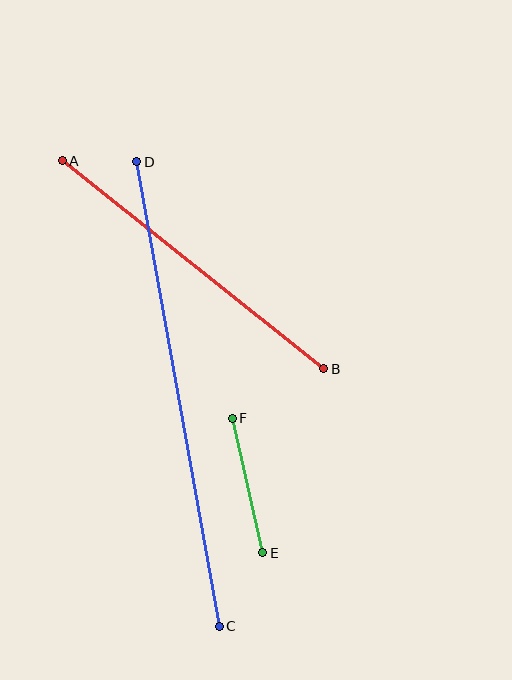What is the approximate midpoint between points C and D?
The midpoint is at approximately (178, 394) pixels.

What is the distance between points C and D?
The distance is approximately 472 pixels.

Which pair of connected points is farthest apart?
Points C and D are farthest apart.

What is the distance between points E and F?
The distance is approximately 138 pixels.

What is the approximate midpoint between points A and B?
The midpoint is at approximately (193, 265) pixels.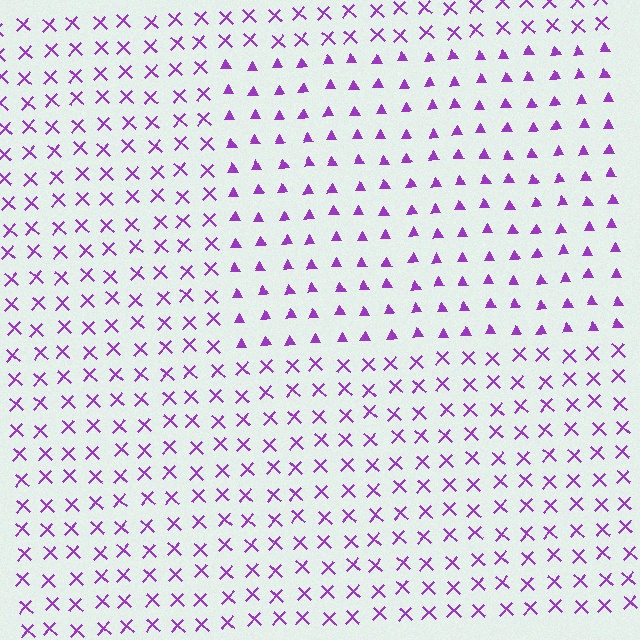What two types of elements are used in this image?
The image uses triangles inside the rectangle region and X marks outside it.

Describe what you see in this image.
The image is filled with small purple elements arranged in a uniform grid. A rectangle-shaped region contains triangles, while the surrounding area contains X marks. The boundary is defined purely by the change in element shape.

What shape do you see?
I see a rectangle.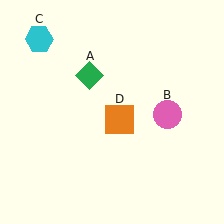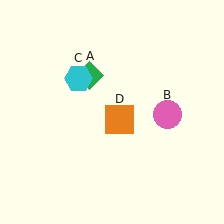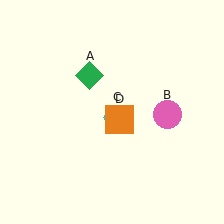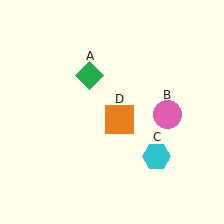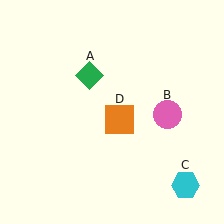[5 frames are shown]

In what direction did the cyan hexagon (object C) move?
The cyan hexagon (object C) moved down and to the right.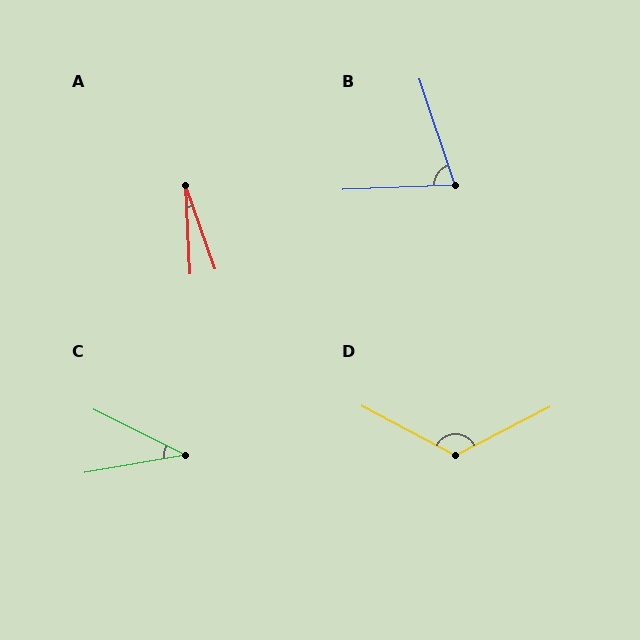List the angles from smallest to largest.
A (17°), C (36°), B (74°), D (125°).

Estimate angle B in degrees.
Approximately 74 degrees.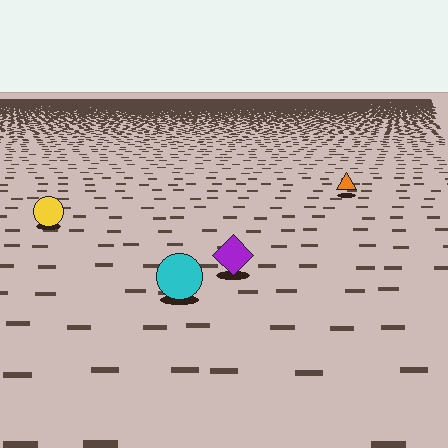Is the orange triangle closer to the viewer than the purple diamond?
No. The purple diamond is closer — you can tell from the texture gradient: the ground texture is coarser near it.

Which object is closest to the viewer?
The cyan circle is closest. The texture marks near it are larger and more spread out.